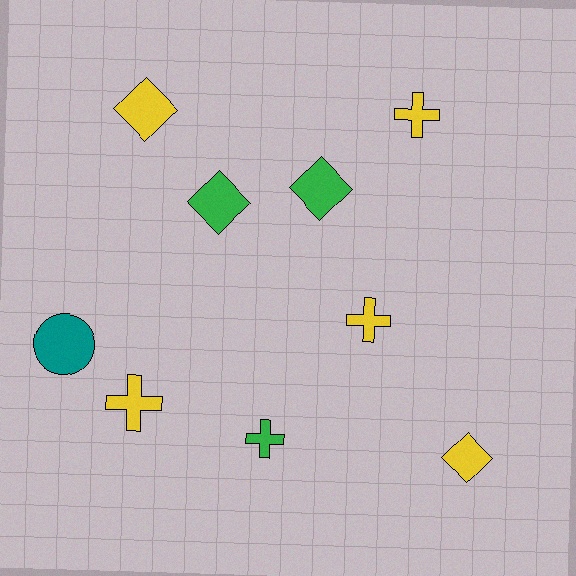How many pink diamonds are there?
There are no pink diamonds.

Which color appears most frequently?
Yellow, with 5 objects.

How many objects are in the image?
There are 9 objects.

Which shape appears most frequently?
Diamond, with 4 objects.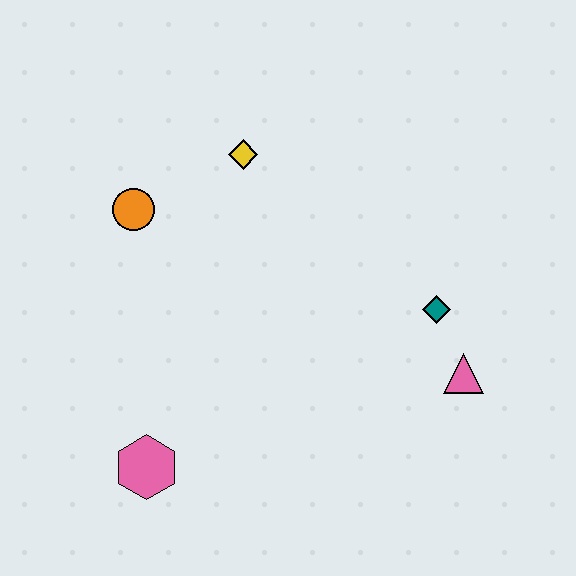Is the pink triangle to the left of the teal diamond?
No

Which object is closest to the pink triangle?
The teal diamond is closest to the pink triangle.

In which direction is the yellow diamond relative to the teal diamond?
The yellow diamond is to the left of the teal diamond.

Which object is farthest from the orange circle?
The pink triangle is farthest from the orange circle.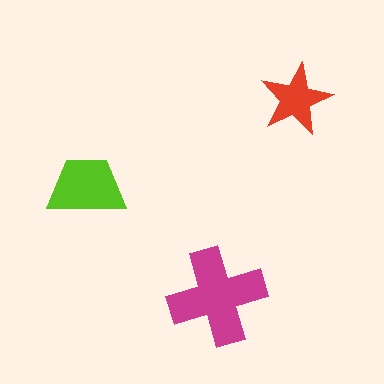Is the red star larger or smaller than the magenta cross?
Smaller.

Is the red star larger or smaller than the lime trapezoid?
Smaller.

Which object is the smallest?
The red star.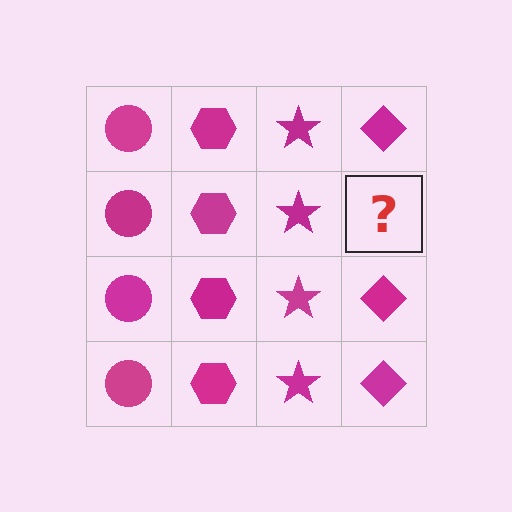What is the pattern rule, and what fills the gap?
The rule is that each column has a consistent shape. The gap should be filled with a magenta diamond.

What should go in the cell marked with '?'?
The missing cell should contain a magenta diamond.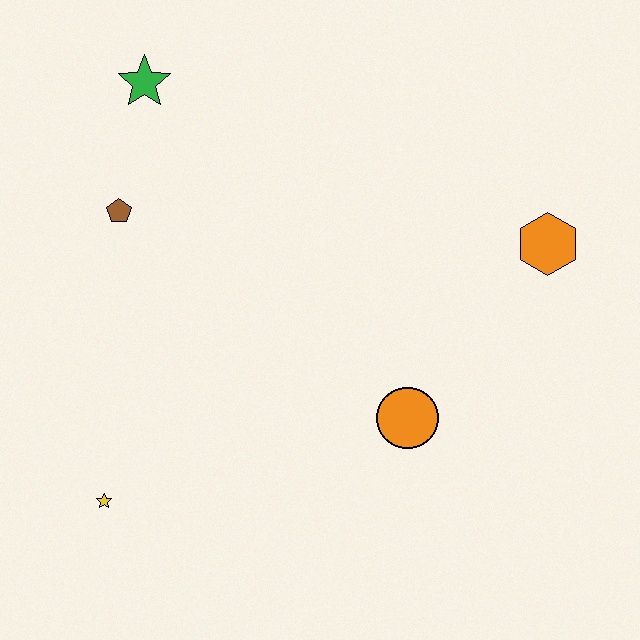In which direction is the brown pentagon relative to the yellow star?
The brown pentagon is above the yellow star.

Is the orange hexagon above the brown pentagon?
No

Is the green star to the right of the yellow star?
Yes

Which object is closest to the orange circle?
The orange hexagon is closest to the orange circle.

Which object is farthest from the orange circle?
The green star is farthest from the orange circle.